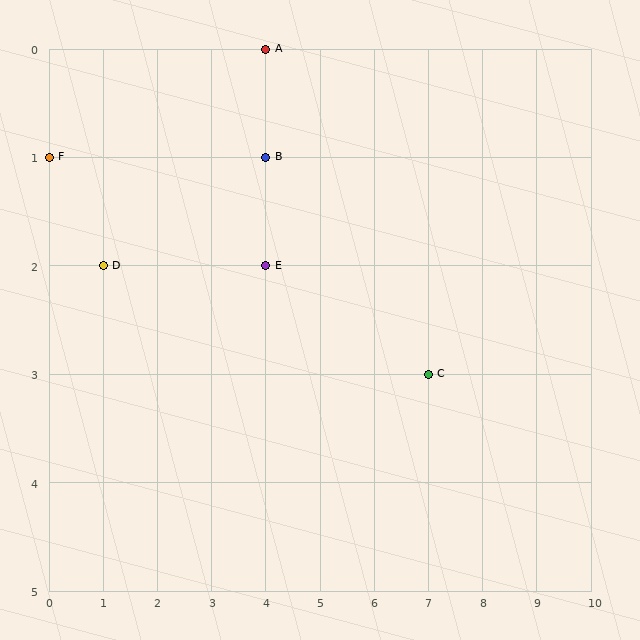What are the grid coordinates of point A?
Point A is at grid coordinates (4, 0).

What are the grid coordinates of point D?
Point D is at grid coordinates (1, 2).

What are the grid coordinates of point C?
Point C is at grid coordinates (7, 3).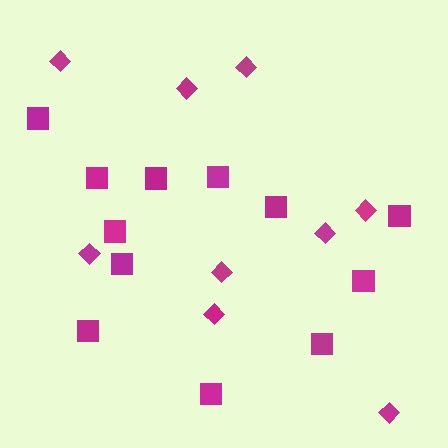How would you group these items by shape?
There are 2 groups: one group of diamonds (9) and one group of squares (12).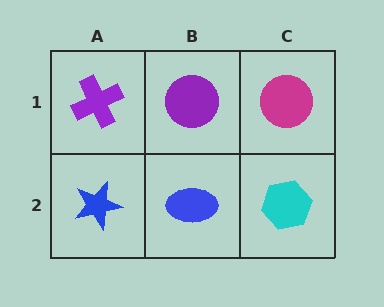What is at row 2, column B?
A blue ellipse.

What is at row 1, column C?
A magenta circle.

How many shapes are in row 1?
3 shapes.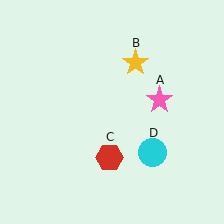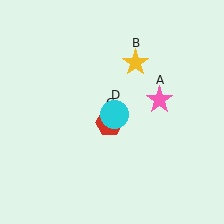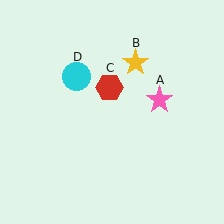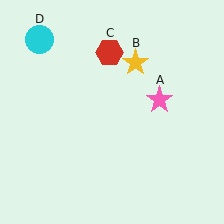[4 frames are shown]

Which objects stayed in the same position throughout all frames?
Pink star (object A) and yellow star (object B) remained stationary.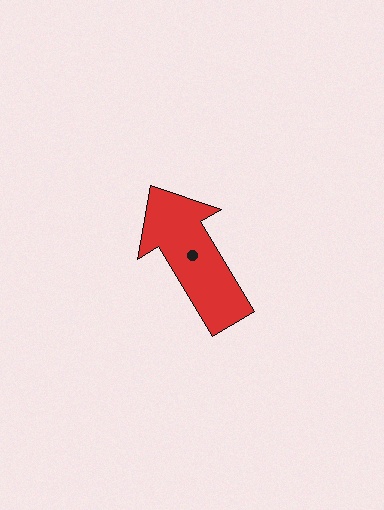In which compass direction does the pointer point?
Northwest.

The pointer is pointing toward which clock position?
Roughly 11 o'clock.